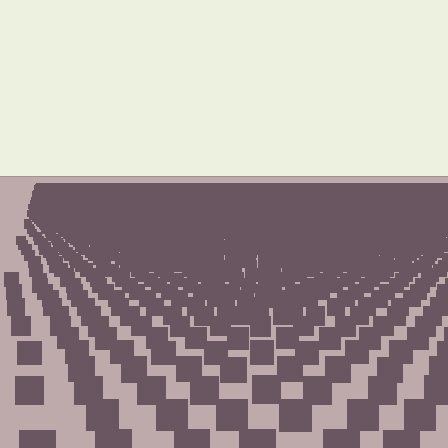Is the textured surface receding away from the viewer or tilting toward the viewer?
The surface is receding away from the viewer. Texture elements get smaller and denser toward the top.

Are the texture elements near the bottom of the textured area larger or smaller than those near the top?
Larger. Near the bottom, elements are closer to the viewer and appear at a bigger on-screen size.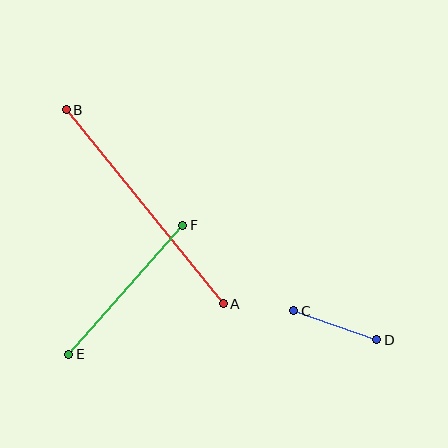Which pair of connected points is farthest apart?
Points A and B are farthest apart.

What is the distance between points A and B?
The distance is approximately 249 pixels.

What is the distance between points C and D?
The distance is approximately 88 pixels.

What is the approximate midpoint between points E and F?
The midpoint is at approximately (126, 290) pixels.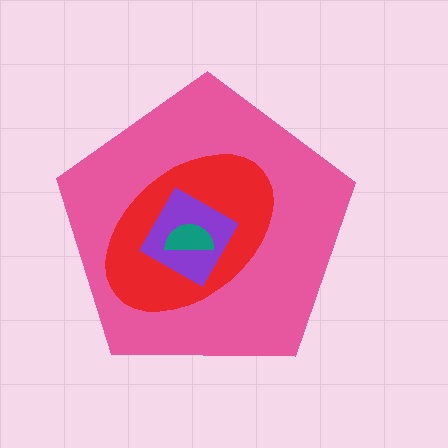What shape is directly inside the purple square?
The teal semicircle.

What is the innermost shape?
The teal semicircle.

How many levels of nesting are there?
4.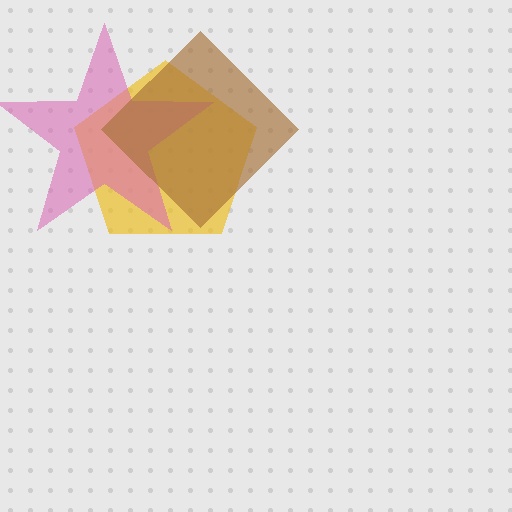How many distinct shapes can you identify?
There are 3 distinct shapes: a yellow pentagon, a pink star, a brown diamond.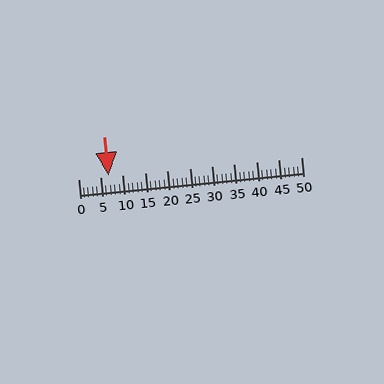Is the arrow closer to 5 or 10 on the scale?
The arrow is closer to 5.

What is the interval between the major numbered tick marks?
The major tick marks are spaced 5 units apart.